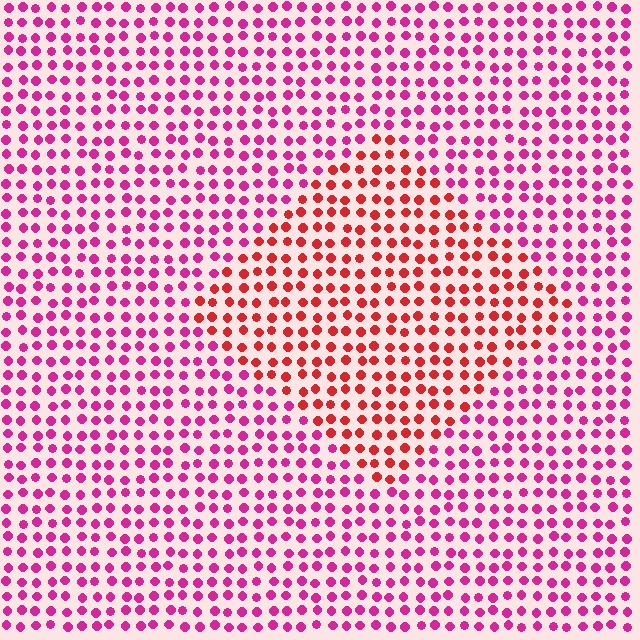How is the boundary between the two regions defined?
The boundary is defined purely by a slight shift in hue (about 38 degrees). Spacing, size, and orientation are identical on both sides.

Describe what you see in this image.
The image is filled with small magenta elements in a uniform arrangement. A diamond-shaped region is visible where the elements are tinted to a slightly different hue, forming a subtle color boundary.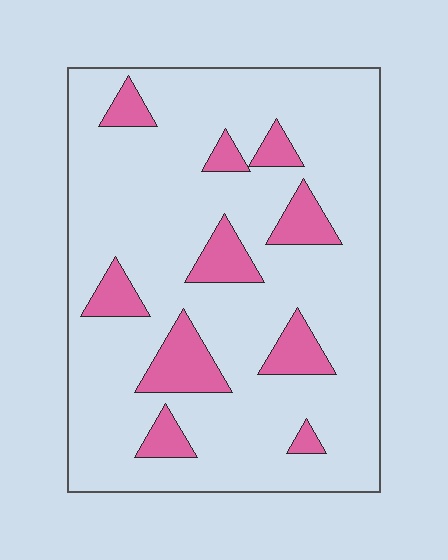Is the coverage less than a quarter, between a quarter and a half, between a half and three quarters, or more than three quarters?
Less than a quarter.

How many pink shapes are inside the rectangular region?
10.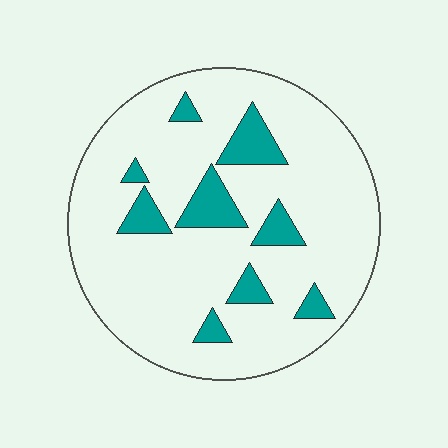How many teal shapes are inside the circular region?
9.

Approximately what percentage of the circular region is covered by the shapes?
Approximately 15%.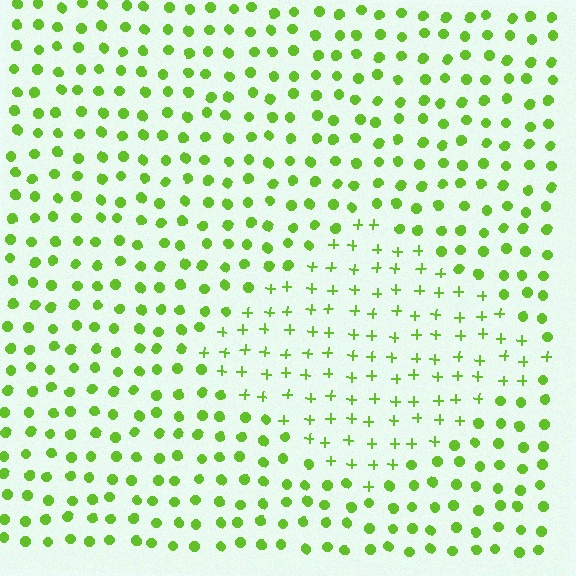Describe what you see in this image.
The image is filled with small lime elements arranged in a uniform grid. A diamond-shaped region contains plus signs, while the surrounding area contains circles. The boundary is defined purely by the change in element shape.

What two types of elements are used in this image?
The image uses plus signs inside the diamond region and circles outside it.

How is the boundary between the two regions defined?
The boundary is defined by a change in element shape: plus signs inside vs. circles outside. All elements share the same color and spacing.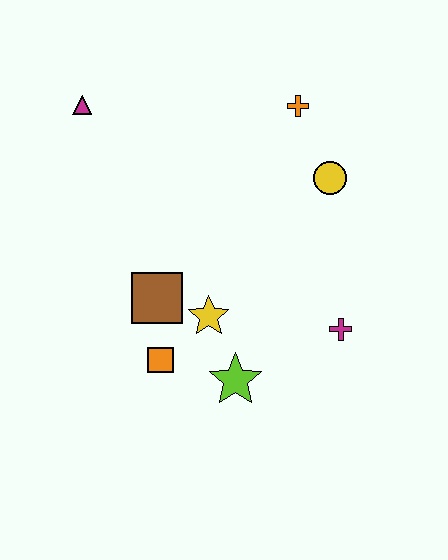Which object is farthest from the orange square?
The orange cross is farthest from the orange square.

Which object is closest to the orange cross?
The yellow circle is closest to the orange cross.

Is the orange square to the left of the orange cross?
Yes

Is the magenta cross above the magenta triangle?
No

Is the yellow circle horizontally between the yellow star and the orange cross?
No